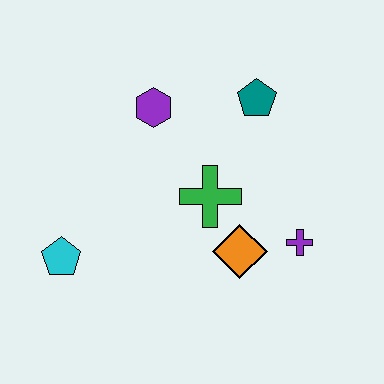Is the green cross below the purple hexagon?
Yes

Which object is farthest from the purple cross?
The cyan pentagon is farthest from the purple cross.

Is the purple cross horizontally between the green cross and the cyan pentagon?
No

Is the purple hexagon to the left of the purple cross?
Yes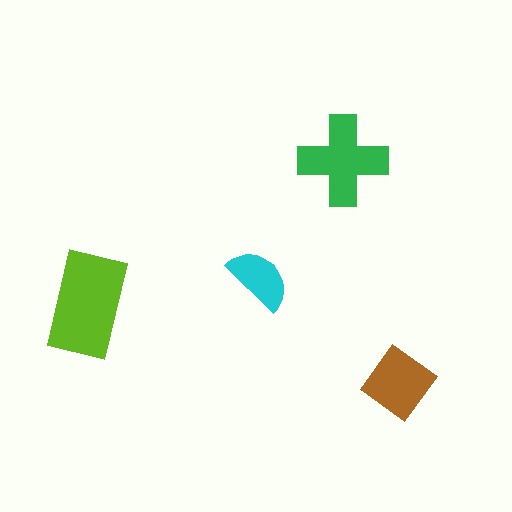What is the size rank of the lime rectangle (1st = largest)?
1st.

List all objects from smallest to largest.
The cyan semicircle, the brown diamond, the green cross, the lime rectangle.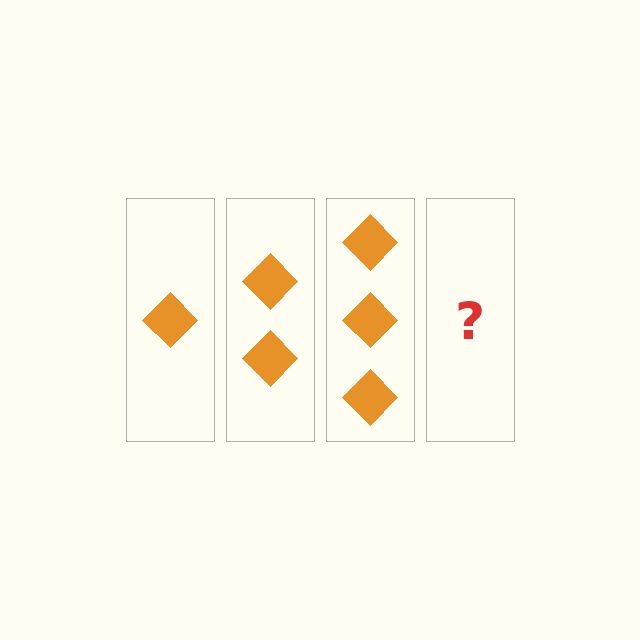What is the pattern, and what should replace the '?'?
The pattern is that each step adds one more diamond. The '?' should be 4 diamonds.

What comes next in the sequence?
The next element should be 4 diamonds.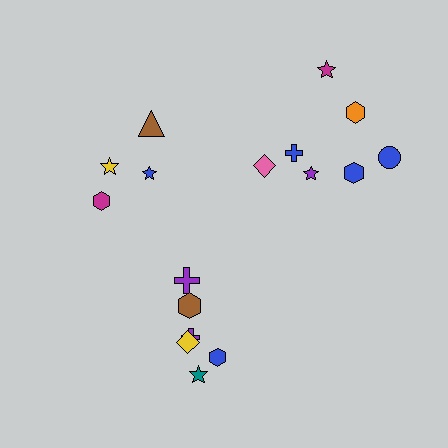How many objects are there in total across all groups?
There are 17 objects.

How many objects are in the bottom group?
There are 6 objects.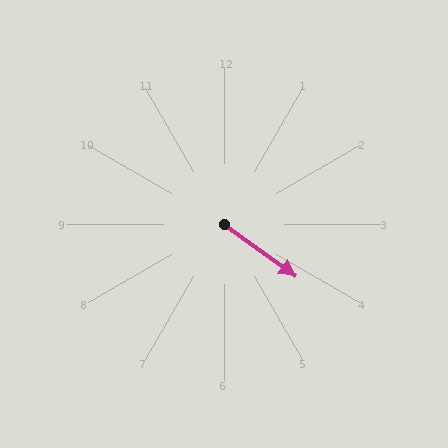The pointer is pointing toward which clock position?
Roughly 4 o'clock.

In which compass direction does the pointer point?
Southeast.